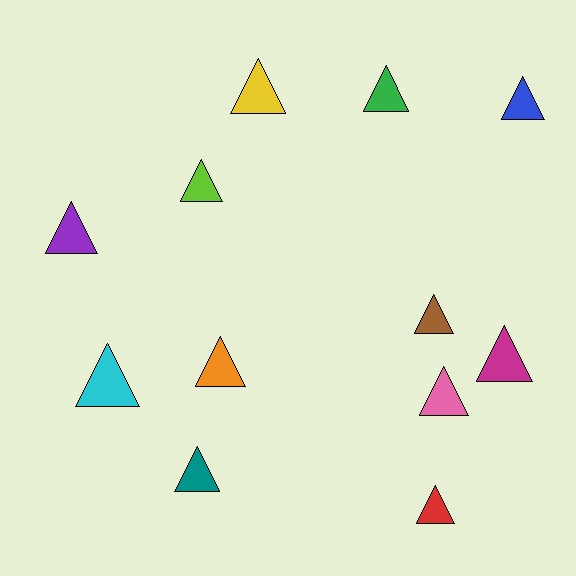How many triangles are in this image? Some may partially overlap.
There are 12 triangles.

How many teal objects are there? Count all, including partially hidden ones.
There is 1 teal object.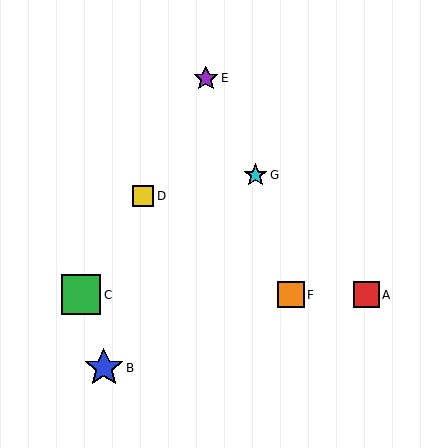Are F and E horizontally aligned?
No, F is at y≈295 and E is at y≈78.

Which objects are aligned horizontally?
Objects A, C, F are aligned horizontally.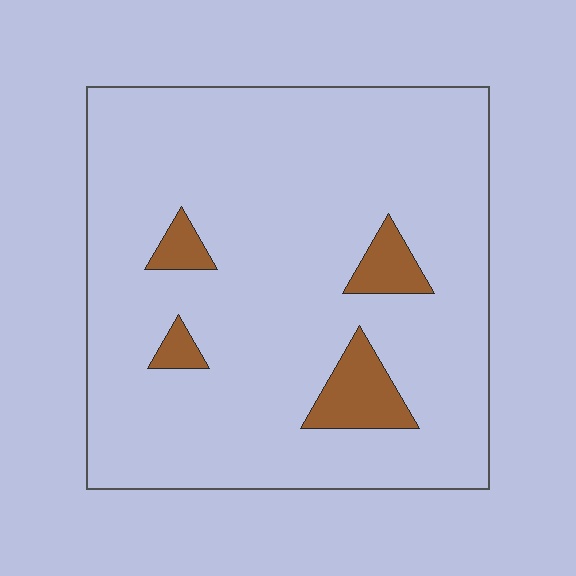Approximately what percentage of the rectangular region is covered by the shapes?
Approximately 10%.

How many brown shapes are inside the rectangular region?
4.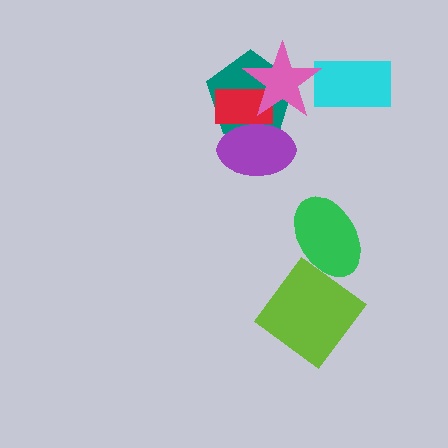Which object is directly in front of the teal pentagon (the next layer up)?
The red rectangle is directly in front of the teal pentagon.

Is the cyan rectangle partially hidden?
Yes, it is partially covered by another shape.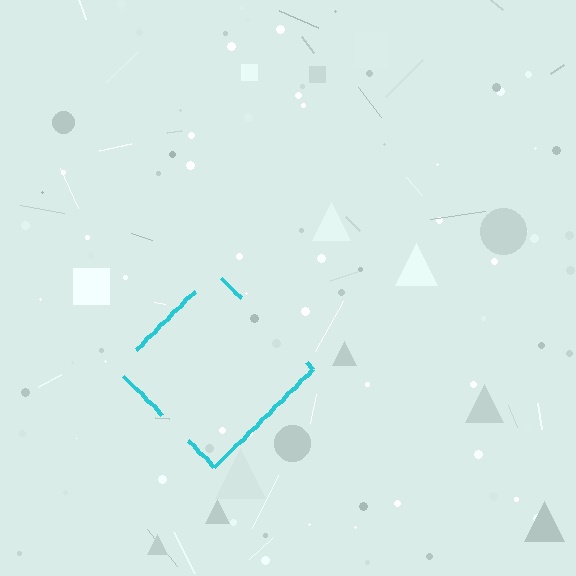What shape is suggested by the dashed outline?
The dashed outline suggests a diamond.